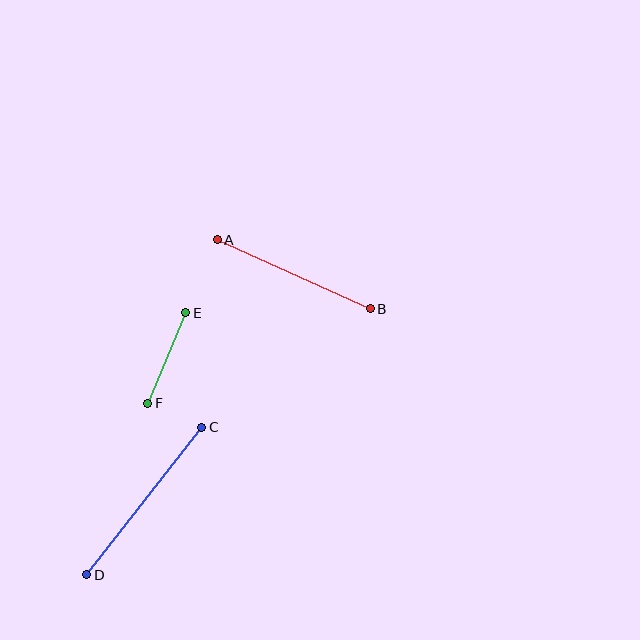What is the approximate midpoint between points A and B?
The midpoint is at approximately (294, 274) pixels.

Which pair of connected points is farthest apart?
Points C and D are farthest apart.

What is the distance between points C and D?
The distance is approximately 187 pixels.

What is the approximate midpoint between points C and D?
The midpoint is at approximately (144, 501) pixels.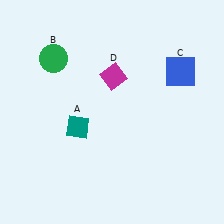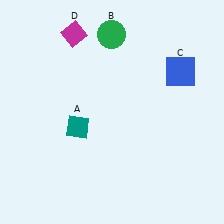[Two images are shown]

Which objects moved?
The objects that moved are: the green circle (B), the magenta diamond (D).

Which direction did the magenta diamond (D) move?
The magenta diamond (D) moved up.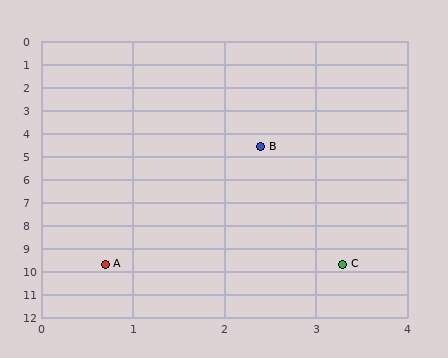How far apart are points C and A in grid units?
Points C and A are about 2.6 grid units apart.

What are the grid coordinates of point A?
Point A is at approximately (0.7, 9.7).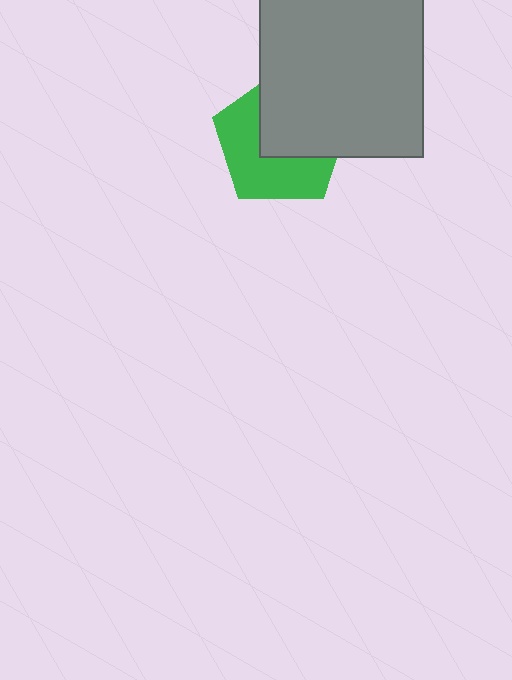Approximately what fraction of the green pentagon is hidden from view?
Roughly 48% of the green pentagon is hidden behind the gray square.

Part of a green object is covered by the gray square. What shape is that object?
It is a pentagon.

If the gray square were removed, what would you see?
You would see the complete green pentagon.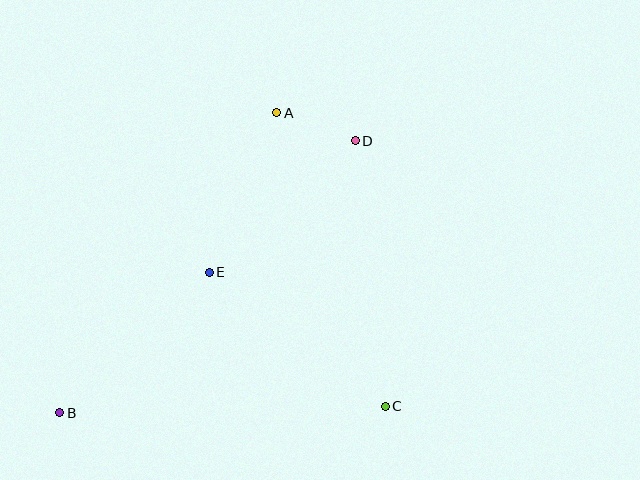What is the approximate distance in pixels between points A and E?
The distance between A and E is approximately 173 pixels.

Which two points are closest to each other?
Points A and D are closest to each other.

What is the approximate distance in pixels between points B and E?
The distance between B and E is approximately 205 pixels.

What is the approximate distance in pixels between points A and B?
The distance between A and B is approximately 370 pixels.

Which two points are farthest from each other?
Points B and D are farthest from each other.